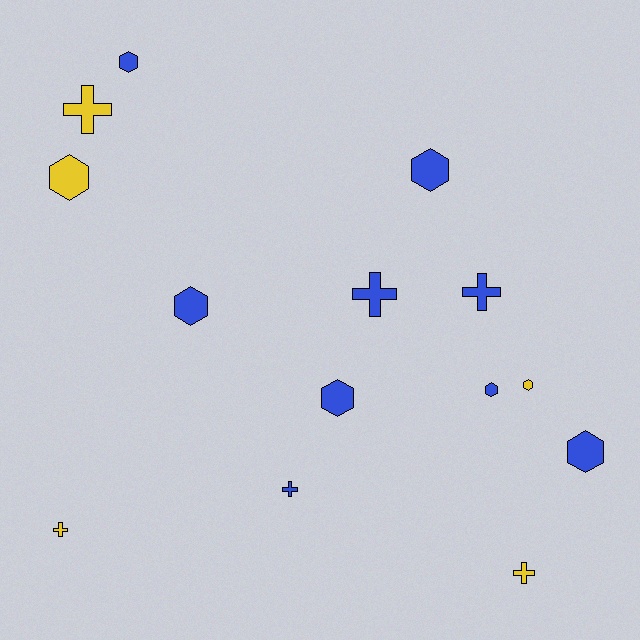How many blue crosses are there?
There are 3 blue crosses.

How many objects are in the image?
There are 14 objects.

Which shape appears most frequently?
Hexagon, with 8 objects.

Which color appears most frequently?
Blue, with 9 objects.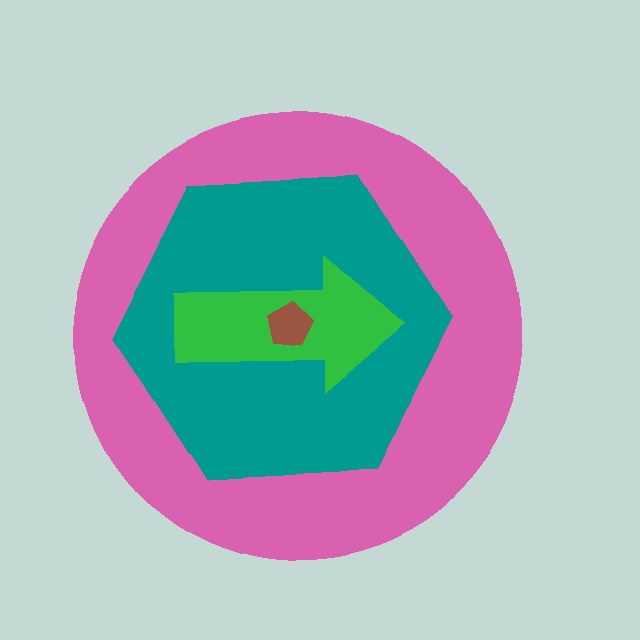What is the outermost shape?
The pink circle.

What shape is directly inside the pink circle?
The teal hexagon.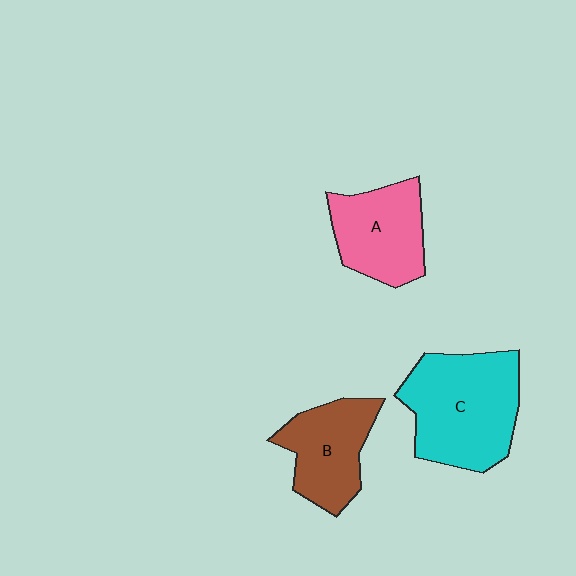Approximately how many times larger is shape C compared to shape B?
Approximately 1.5 times.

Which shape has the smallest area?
Shape B (brown).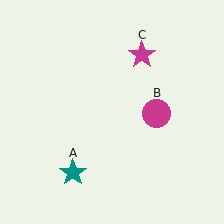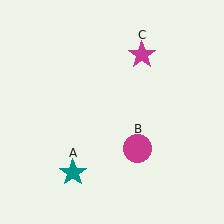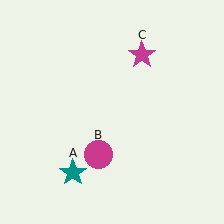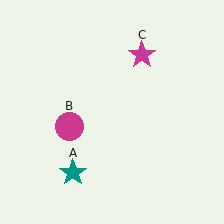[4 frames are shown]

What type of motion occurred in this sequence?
The magenta circle (object B) rotated clockwise around the center of the scene.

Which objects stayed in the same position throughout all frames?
Teal star (object A) and magenta star (object C) remained stationary.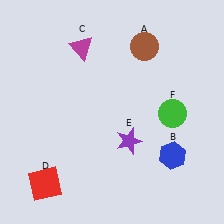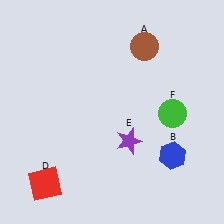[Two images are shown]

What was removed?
The magenta triangle (C) was removed in Image 2.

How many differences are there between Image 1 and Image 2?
There is 1 difference between the two images.